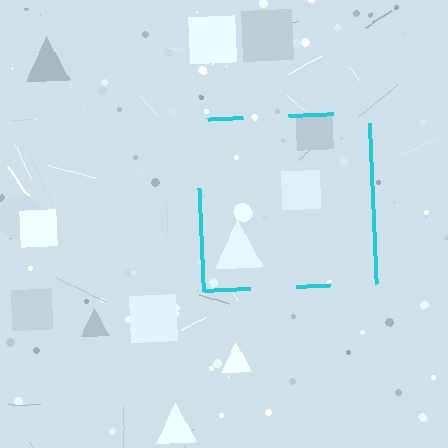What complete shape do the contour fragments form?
The contour fragments form a square.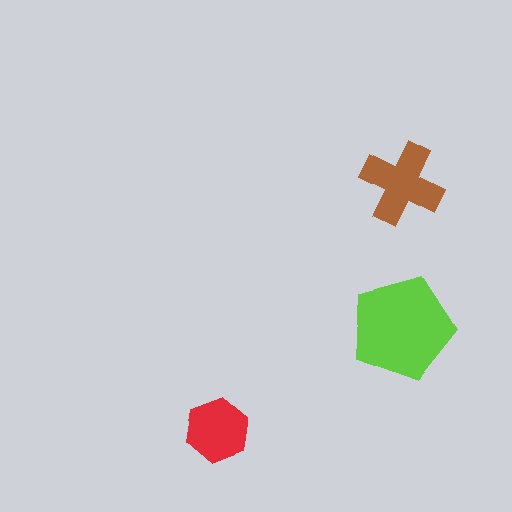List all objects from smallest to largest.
The red hexagon, the brown cross, the lime pentagon.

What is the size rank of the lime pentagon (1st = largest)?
1st.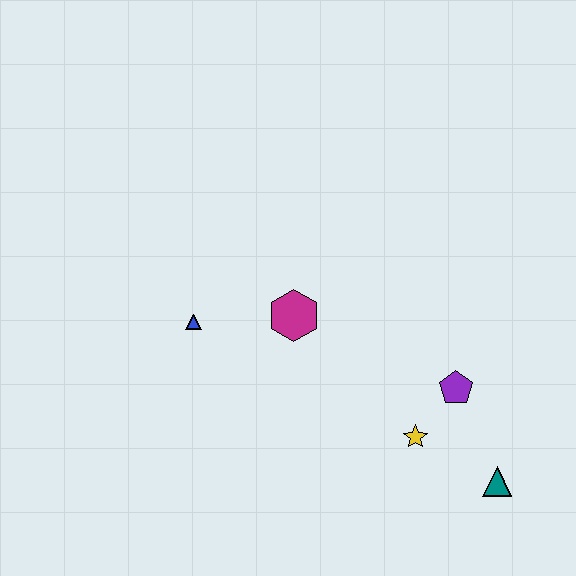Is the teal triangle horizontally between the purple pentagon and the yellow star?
No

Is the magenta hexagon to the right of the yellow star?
No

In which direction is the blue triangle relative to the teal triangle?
The blue triangle is to the left of the teal triangle.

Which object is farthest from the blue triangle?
The teal triangle is farthest from the blue triangle.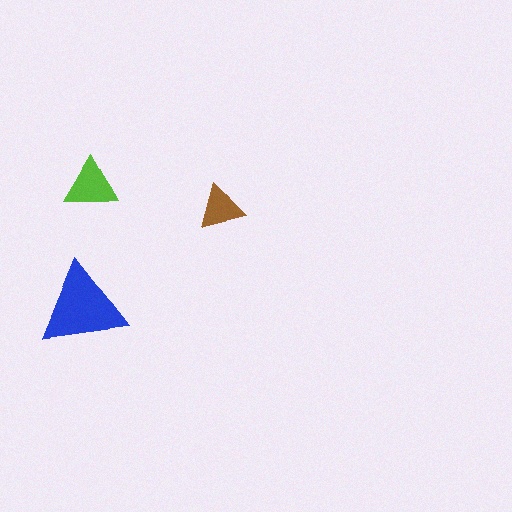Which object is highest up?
The lime triangle is topmost.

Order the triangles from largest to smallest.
the blue one, the lime one, the brown one.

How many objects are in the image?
There are 3 objects in the image.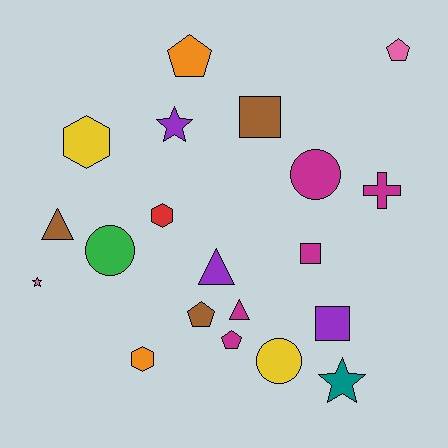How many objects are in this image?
There are 20 objects.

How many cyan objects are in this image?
There are no cyan objects.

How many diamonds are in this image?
There are no diamonds.